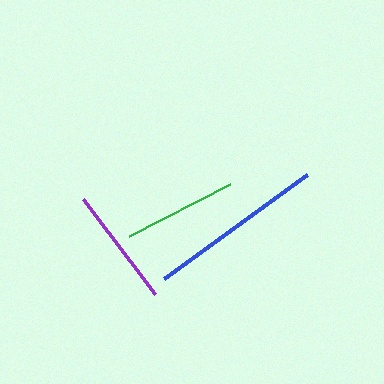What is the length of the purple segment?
The purple segment is approximately 119 pixels long.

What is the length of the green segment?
The green segment is approximately 113 pixels long.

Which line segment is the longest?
The blue line is the longest at approximately 177 pixels.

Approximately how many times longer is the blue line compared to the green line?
The blue line is approximately 1.6 times the length of the green line.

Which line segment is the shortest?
The green line is the shortest at approximately 113 pixels.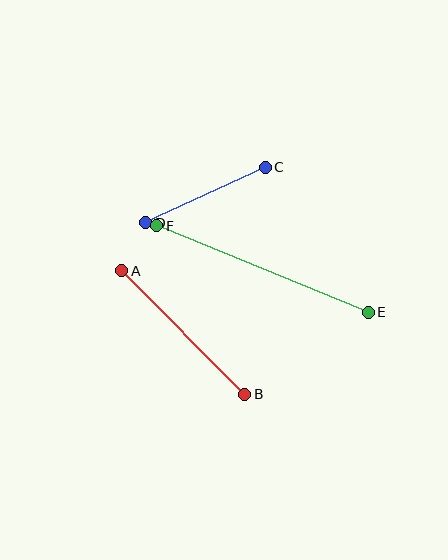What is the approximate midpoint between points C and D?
The midpoint is at approximately (206, 195) pixels.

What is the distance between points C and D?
The distance is approximately 131 pixels.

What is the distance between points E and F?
The distance is approximately 229 pixels.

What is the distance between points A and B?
The distance is approximately 174 pixels.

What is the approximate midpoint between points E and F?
The midpoint is at approximately (262, 269) pixels.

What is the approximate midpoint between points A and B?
The midpoint is at approximately (183, 332) pixels.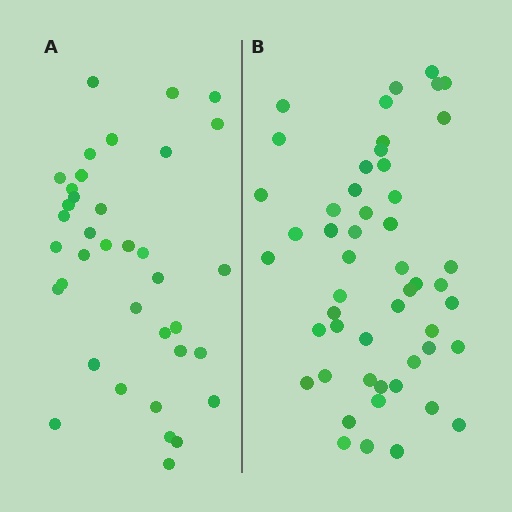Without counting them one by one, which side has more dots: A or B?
Region B (the right region) has more dots.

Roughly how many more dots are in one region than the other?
Region B has approximately 15 more dots than region A.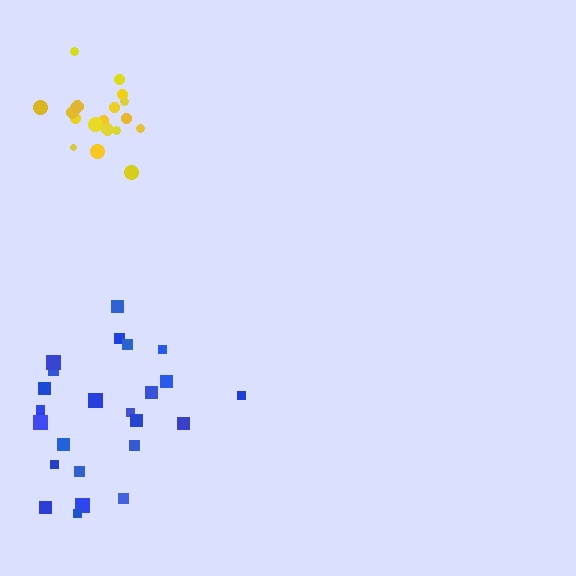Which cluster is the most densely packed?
Yellow.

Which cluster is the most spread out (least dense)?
Blue.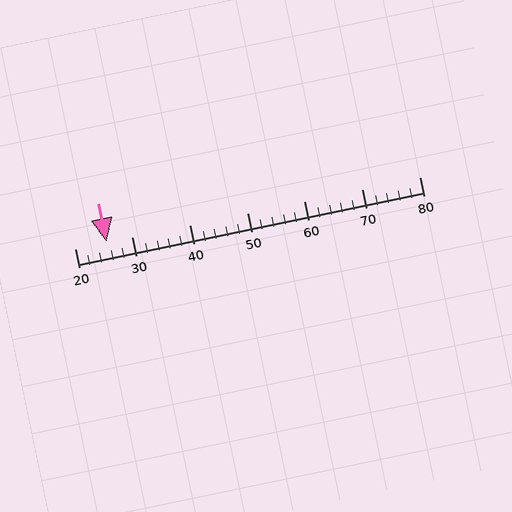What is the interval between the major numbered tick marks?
The major tick marks are spaced 10 units apart.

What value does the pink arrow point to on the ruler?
The pink arrow points to approximately 26.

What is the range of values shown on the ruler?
The ruler shows values from 20 to 80.